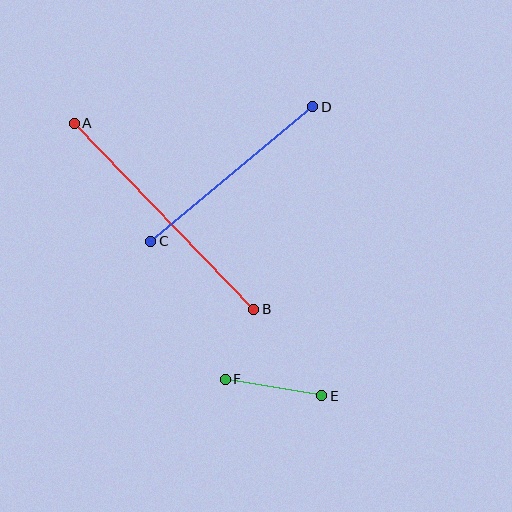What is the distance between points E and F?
The distance is approximately 98 pixels.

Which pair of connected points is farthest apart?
Points A and B are farthest apart.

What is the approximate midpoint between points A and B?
The midpoint is at approximately (164, 216) pixels.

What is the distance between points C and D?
The distance is approximately 211 pixels.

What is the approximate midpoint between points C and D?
The midpoint is at approximately (232, 174) pixels.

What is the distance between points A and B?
The distance is approximately 259 pixels.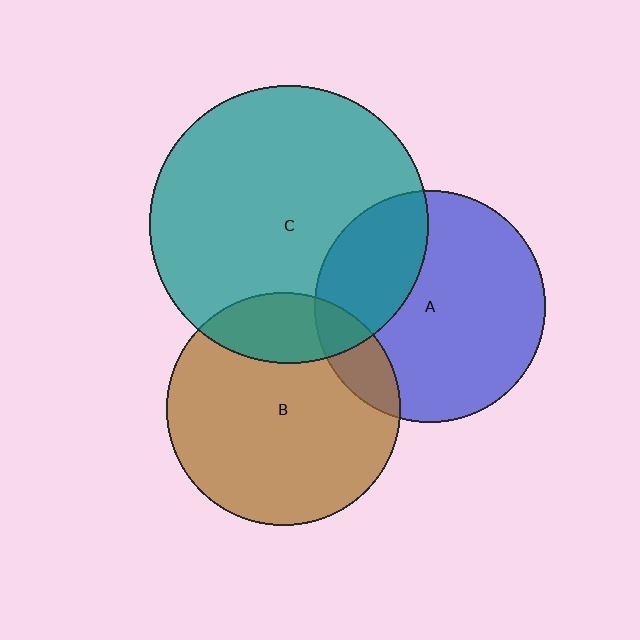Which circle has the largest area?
Circle C (teal).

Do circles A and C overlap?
Yes.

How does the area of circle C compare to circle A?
Approximately 1.4 times.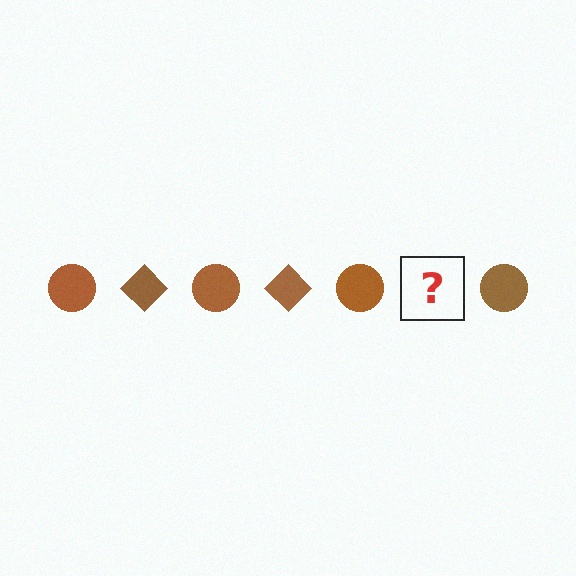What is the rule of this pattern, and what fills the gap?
The rule is that the pattern cycles through circle, diamond shapes in brown. The gap should be filled with a brown diamond.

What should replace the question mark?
The question mark should be replaced with a brown diamond.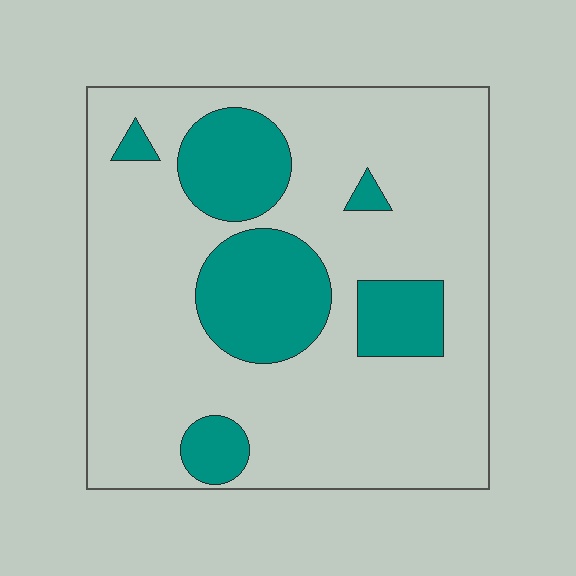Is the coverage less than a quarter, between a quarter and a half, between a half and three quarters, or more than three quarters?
Less than a quarter.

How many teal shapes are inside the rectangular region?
6.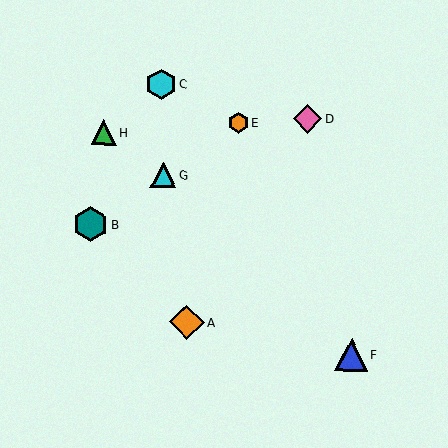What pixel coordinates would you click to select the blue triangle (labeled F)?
Click at (352, 355) to select the blue triangle F.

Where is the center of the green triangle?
The center of the green triangle is at (104, 132).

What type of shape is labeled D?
Shape D is a pink diamond.